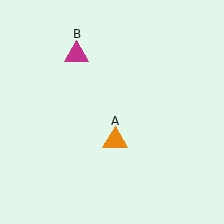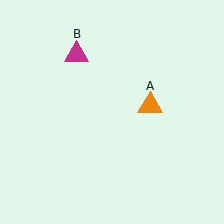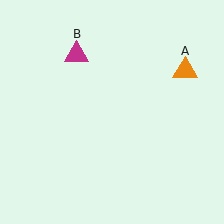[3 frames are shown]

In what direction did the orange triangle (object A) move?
The orange triangle (object A) moved up and to the right.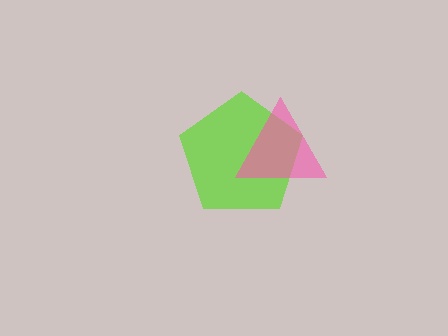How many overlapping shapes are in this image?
There are 2 overlapping shapes in the image.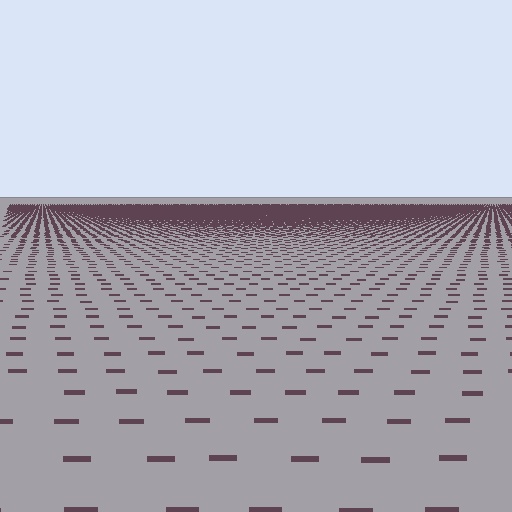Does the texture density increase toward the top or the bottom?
Density increases toward the top.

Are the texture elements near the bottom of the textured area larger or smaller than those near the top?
Larger. Near the bottom, elements are closer to the viewer and appear at a bigger on-screen size.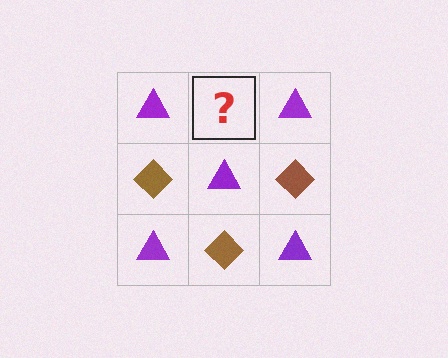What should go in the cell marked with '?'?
The missing cell should contain a brown diamond.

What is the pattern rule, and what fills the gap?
The rule is that it alternates purple triangle and brown diamond in a checkerboard pattern. The gap should be filled with a brown diamond.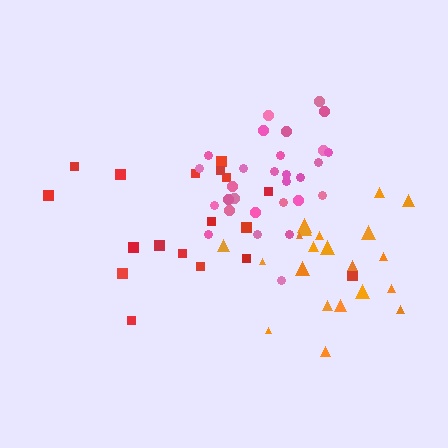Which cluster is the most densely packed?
Pink.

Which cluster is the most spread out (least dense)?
Red.